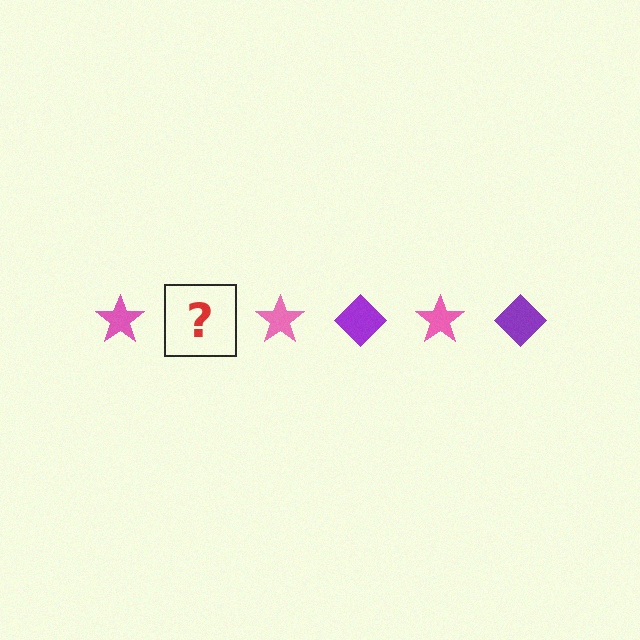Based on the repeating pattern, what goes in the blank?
The blank should be a purple diamond.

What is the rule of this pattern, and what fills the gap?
The rule is that the pattern alternates between pink star and purple diamond. The gap should be filled with a purple diamond.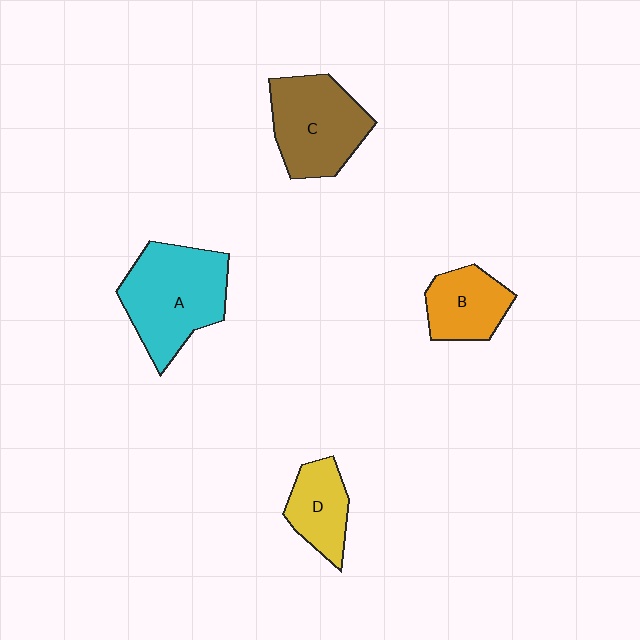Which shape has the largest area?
Shape A (cyan).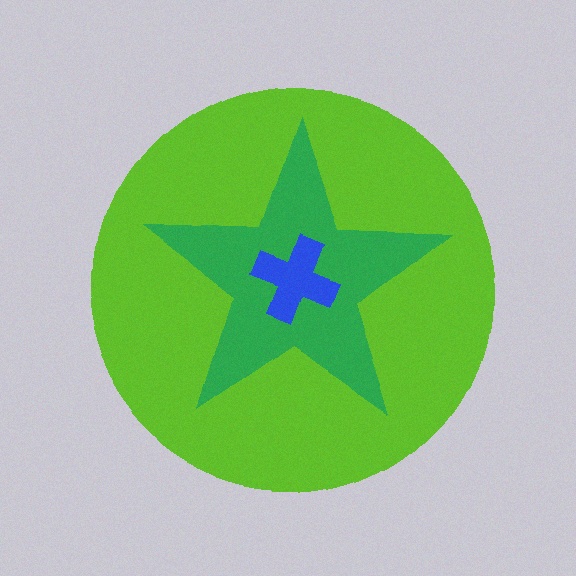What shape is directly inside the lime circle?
The green star.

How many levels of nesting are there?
3.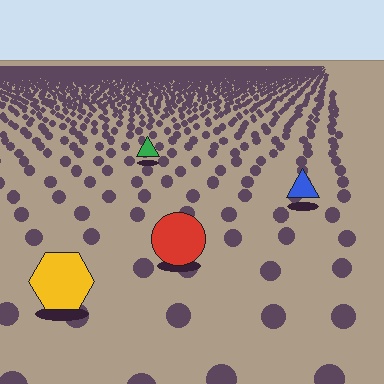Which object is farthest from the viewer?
The green triangle is farthest from the viewer. It appears smaller and the ground texture around it is denser.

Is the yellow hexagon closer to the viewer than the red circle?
Yes. The yellow hexagon is closer — you can tell from the texture gradient: the ground texture is coarser near it.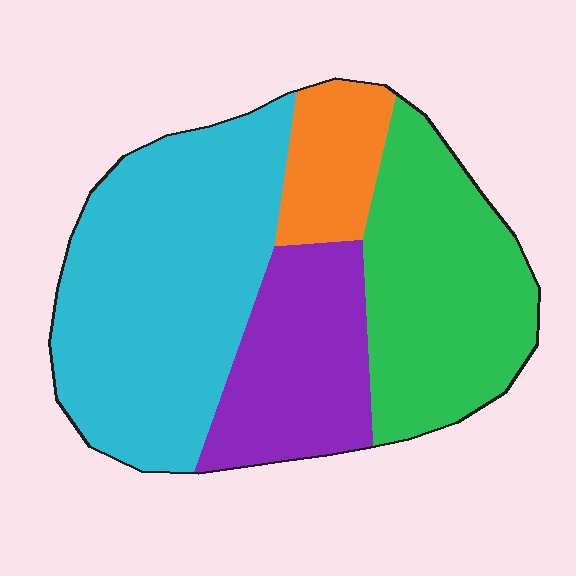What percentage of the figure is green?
Green takes up between a sixth and a third of the figure.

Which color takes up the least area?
Orange, at roughly 10%.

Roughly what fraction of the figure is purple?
Purple covers roughly 20% of the figure.